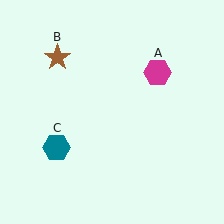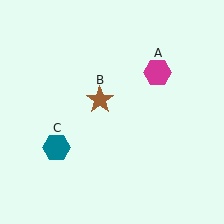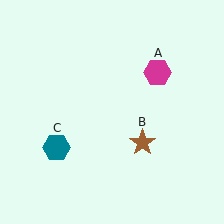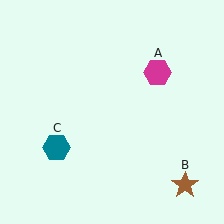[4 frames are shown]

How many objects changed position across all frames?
1 object changed position: brown star (object B).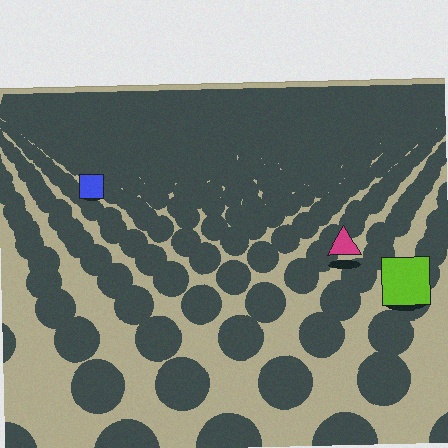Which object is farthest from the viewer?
The blue square is farthest from the viewer. It appears smaller and the ground texture around it is denser.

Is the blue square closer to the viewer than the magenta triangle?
No. The magenta triangle is closer — you can tell from the texture gradient: the ground texture is coarser near it.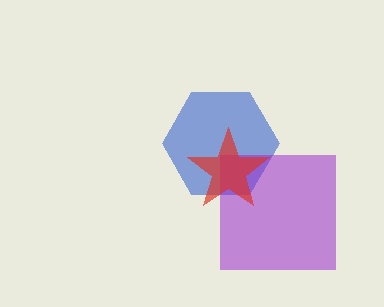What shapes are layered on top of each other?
The layered shapes are: a blue hexagon, a purple square, a red star.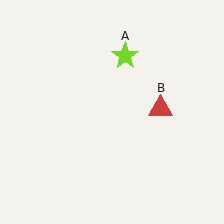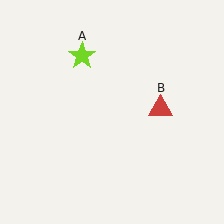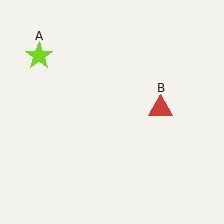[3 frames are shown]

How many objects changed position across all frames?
1 object changed position: lime star (object A).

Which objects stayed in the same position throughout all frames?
Red triangle (object B) remained stationary.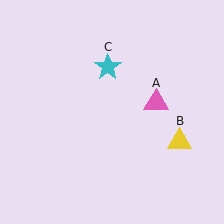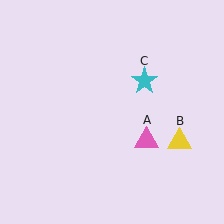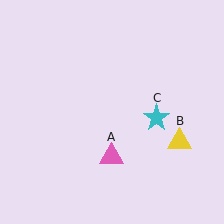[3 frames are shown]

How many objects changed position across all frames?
2 objects changed position: pink triangle (object A), cyan star (object C).